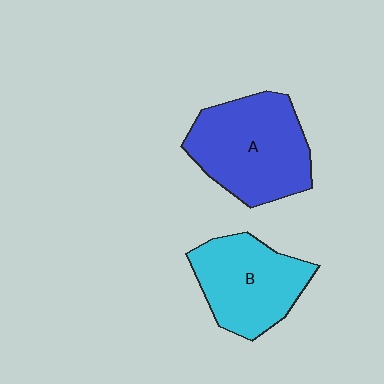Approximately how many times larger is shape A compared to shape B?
Approximately 1.2 times.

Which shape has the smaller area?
Shape B (cyan).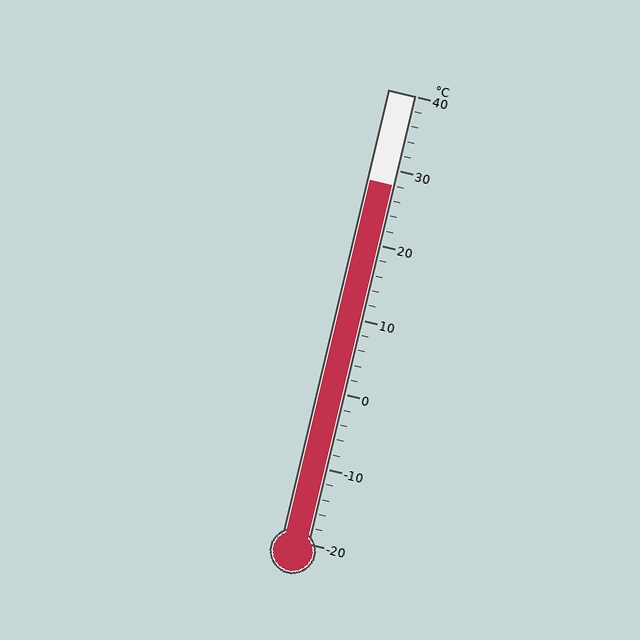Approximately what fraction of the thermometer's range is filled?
The thermometer is filled to approximately 80% of its range.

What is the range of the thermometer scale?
The thermometer scale ranges from -20°C to 40°C.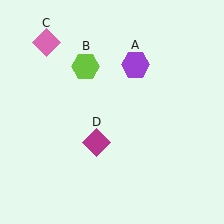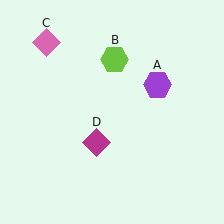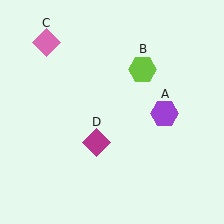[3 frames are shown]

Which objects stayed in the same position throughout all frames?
Pink diamond (object C) and magenta diamond (object D) remained stationary.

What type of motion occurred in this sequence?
The purple hexagon (object A), lime hexagon (object B) rotated clockwise around the center of the scene.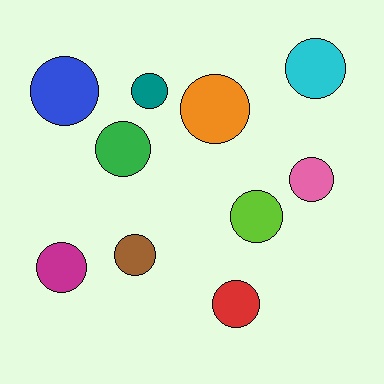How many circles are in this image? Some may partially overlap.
There are 10 circles.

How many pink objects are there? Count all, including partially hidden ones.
There is 1 pink object.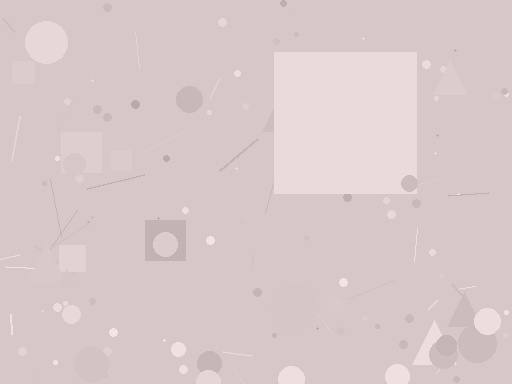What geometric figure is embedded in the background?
A square is embedded in the background.